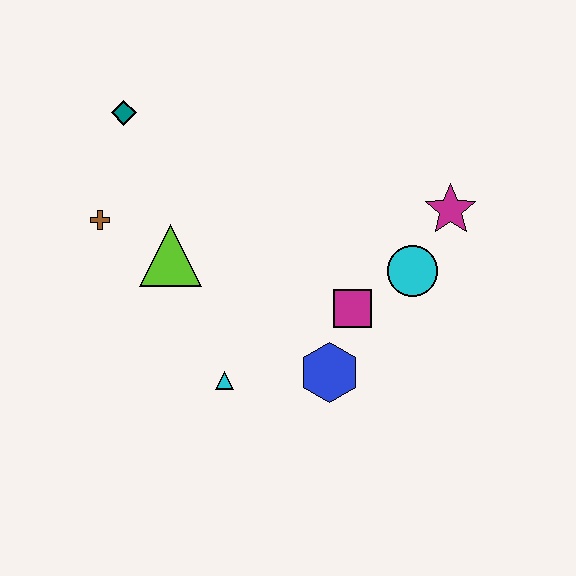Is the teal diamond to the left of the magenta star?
Yes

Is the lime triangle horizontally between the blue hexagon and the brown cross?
Yes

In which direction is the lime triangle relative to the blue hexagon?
The lime triangle is to the left of the blue hexagon.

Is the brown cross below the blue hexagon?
No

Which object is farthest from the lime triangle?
The magenta star is farthest from the lime triangle.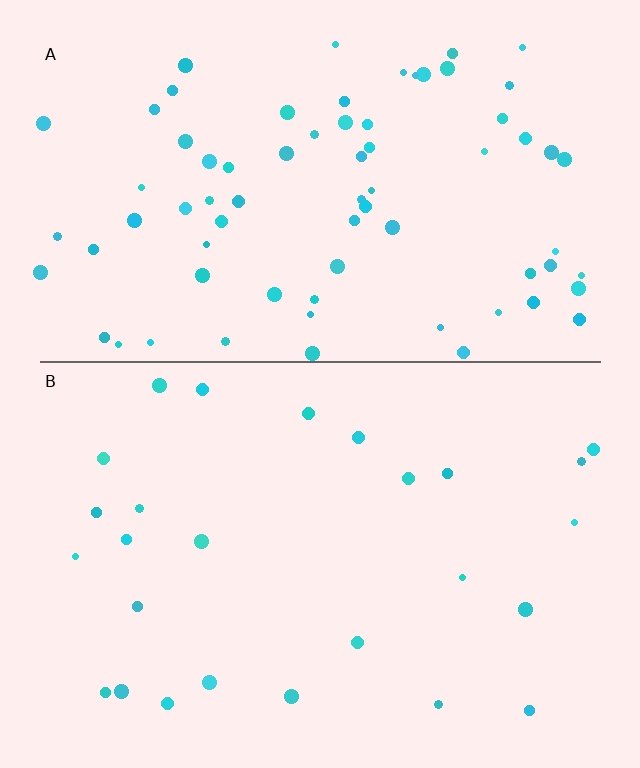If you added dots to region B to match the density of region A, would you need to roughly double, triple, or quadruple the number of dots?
Approximately triple.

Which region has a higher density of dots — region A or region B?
A (the top).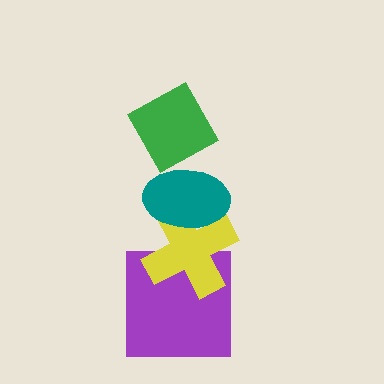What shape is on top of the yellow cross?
The teal ellipse is on top of the yellow cross.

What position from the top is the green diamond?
The green diamond is 1st from the top.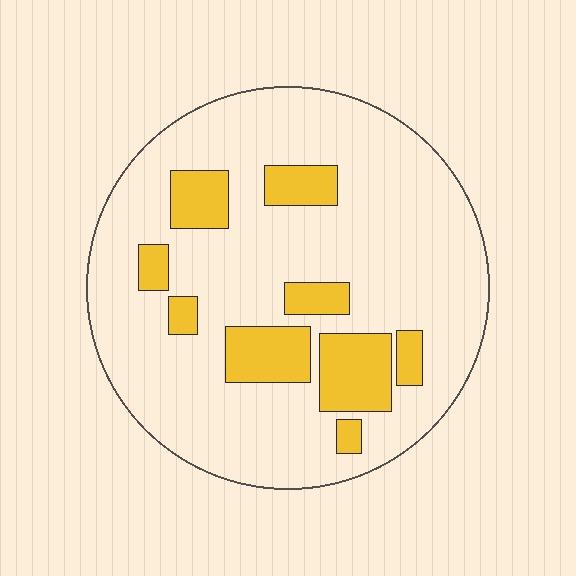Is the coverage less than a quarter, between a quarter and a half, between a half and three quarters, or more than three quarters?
Less than a quarter.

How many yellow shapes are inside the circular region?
9.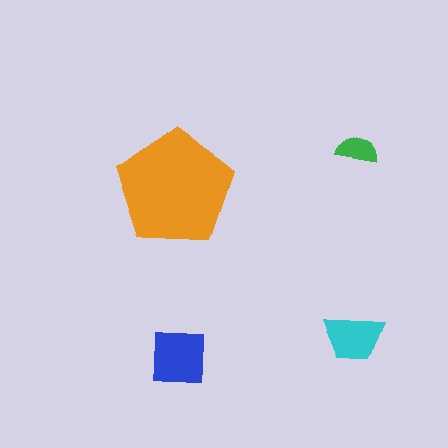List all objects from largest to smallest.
The orange pentagon, the blue square, the cyan trapezoid, the green semicircle.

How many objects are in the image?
There are 4 objects in the image.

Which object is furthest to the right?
The cyan trapezoid is rightmost.